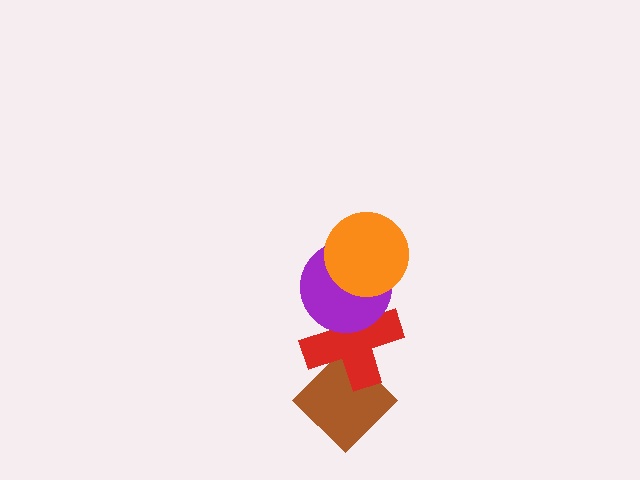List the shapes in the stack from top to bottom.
From top to bottom: the orange circle, the purple circle, the red cross, the brown diamond.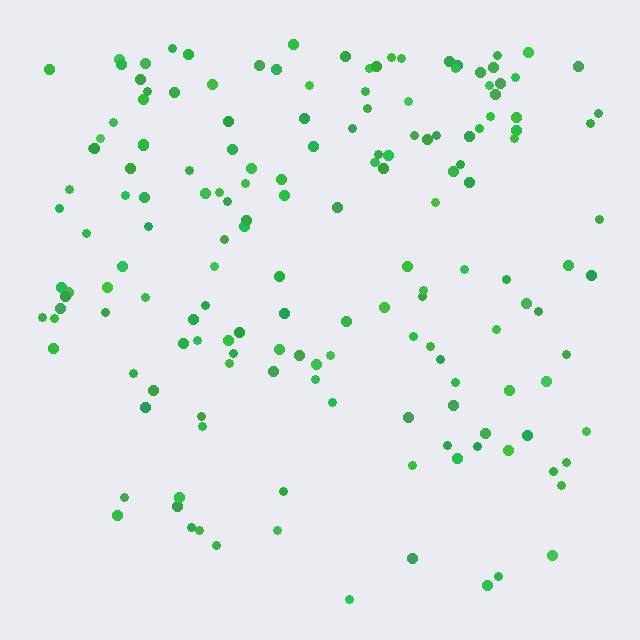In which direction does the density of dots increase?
From bottom to top, with the top side densest.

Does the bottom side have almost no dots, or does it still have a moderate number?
Still a moderate number, just noticeably fewer than the top.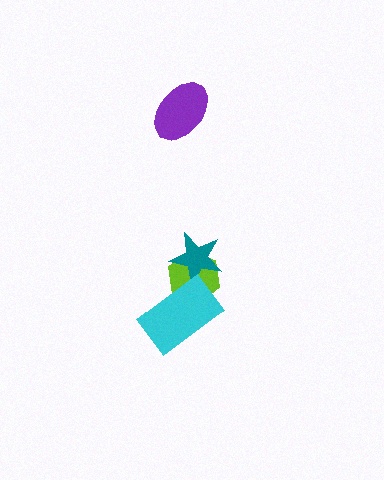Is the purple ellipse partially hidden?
No, no other shape covers it.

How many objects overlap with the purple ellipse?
0 objects overlap with the purple ellipse.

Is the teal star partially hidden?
Yes, it is partially covered by another shape.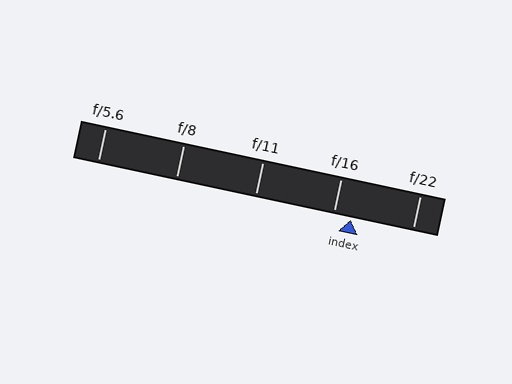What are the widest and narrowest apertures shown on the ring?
The widest aperture shown is f/5.6 and the narrowest is f/22.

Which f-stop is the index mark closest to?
The index mark is closest to f/16.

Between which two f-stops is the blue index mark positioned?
The index mark is between f/16 and f/22.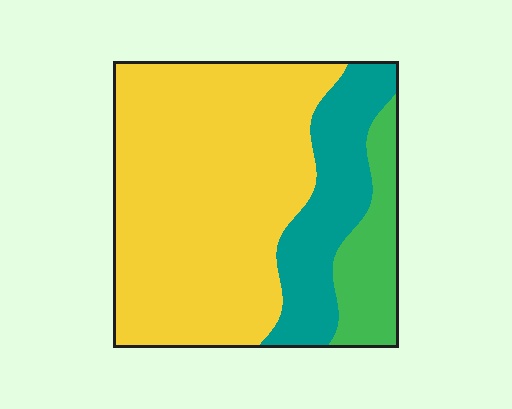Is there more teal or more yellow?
Yellow.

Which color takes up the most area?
Yellow, at roughly 65%.